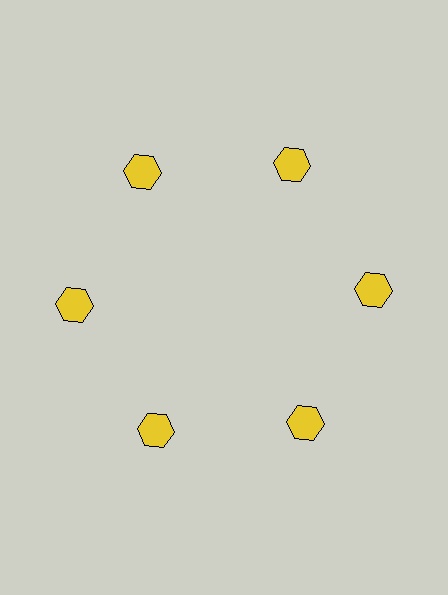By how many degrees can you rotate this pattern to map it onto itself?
The pattern maps onto itself every 60 degrees of rotation.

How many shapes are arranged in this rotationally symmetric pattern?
There are 6 shapes, arranged in 6 groups of 1.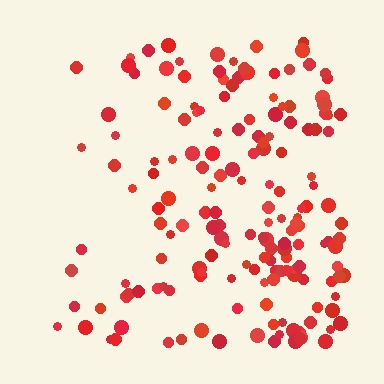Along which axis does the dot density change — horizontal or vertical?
Horizontal.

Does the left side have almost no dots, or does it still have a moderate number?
Still a moderate number, just noticeably fewer than the right.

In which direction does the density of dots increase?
From left to right, with the right side densest.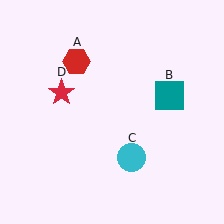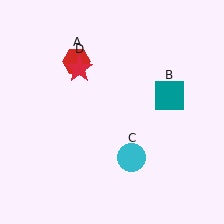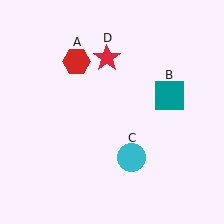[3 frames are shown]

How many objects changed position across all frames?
1 object changed position: red star (object D).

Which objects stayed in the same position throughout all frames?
Red hexagon (object A) and teal square (object B) and cyan circle (object C) remained stationary.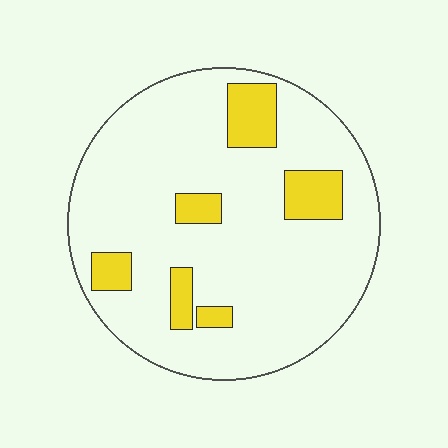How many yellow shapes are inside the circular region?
6.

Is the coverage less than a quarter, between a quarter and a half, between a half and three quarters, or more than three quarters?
Less than a quarter.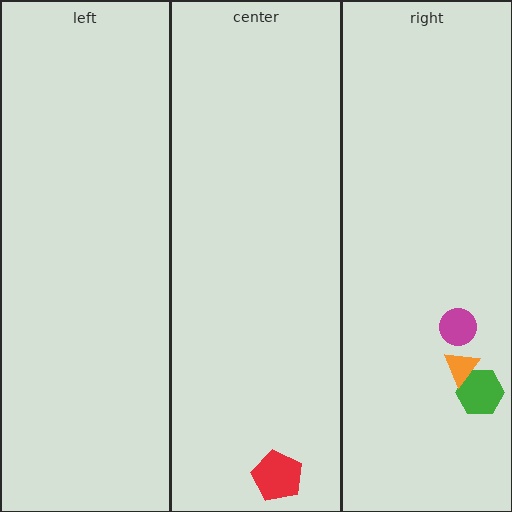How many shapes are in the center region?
1.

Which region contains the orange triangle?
The right region.